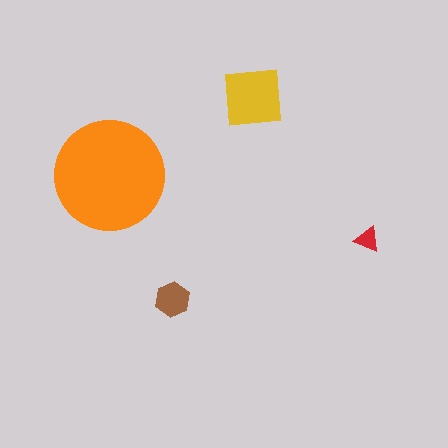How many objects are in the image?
There are 4 objects in the image.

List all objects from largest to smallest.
The orange circle, the yellow square, the brown hexagon, the red triangle.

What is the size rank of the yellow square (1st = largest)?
2nd.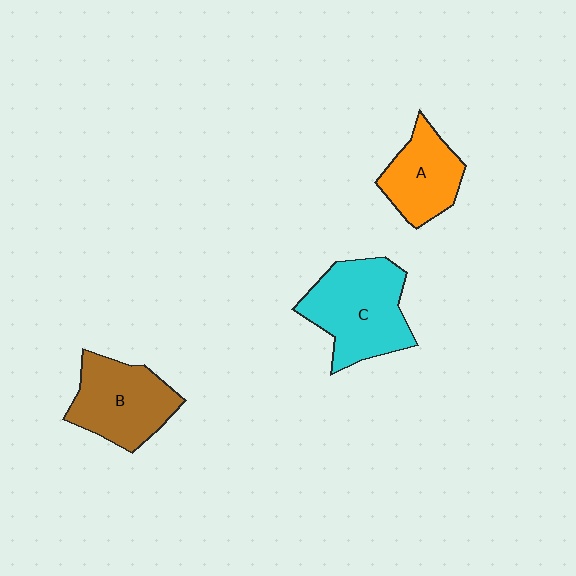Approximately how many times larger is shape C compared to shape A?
Approximately 1.5 times.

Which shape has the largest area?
Shape C (cyan).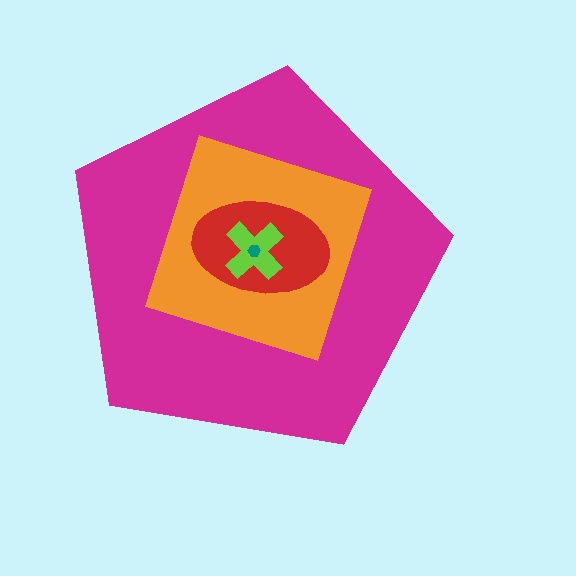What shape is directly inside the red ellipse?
The lime cross.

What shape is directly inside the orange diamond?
The red ellipse.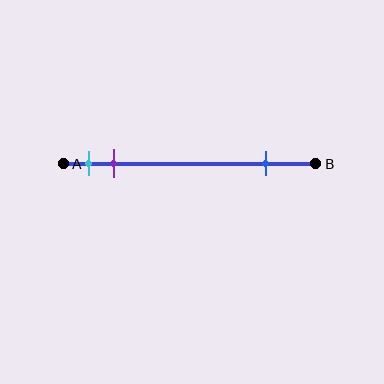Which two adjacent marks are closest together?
The cyan and purple marks are the closest adjacent pair.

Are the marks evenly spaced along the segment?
No, the marks are not evenly spaced.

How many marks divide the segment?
There are 3 marks dividing the segment.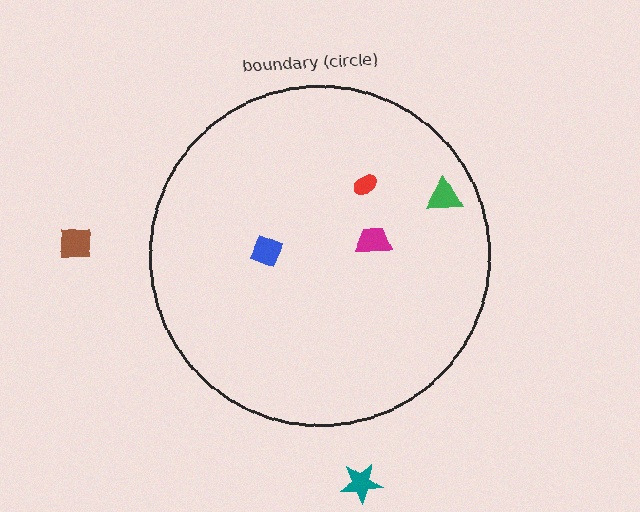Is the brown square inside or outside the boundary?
Outside.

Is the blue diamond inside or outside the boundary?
Inside.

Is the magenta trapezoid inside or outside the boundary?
Inside.